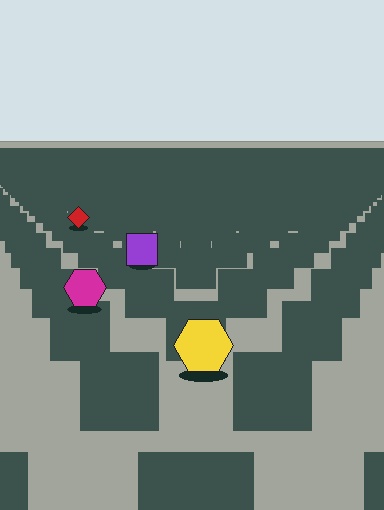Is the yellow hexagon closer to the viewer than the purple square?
Yes. The yellow hexagon is closer — you can tell from the texture gradient: the ground texture is coarser near it.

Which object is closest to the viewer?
The yellow hexagon is closest. The texture marks near it are larger and more spread out.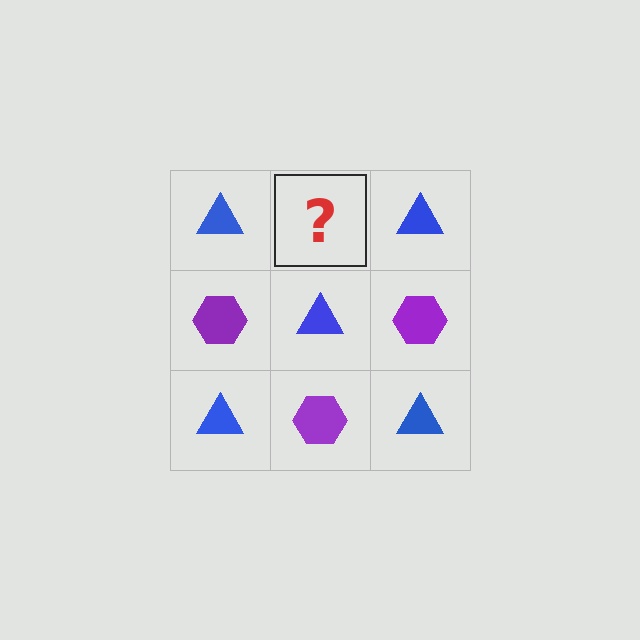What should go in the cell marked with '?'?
The missing cell should contain a purple hexagon.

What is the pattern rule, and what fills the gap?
The rule is that it alternates blue triangle and purple hexagon in a checkerboard pattern. The gap should be filled with a purple hexagon.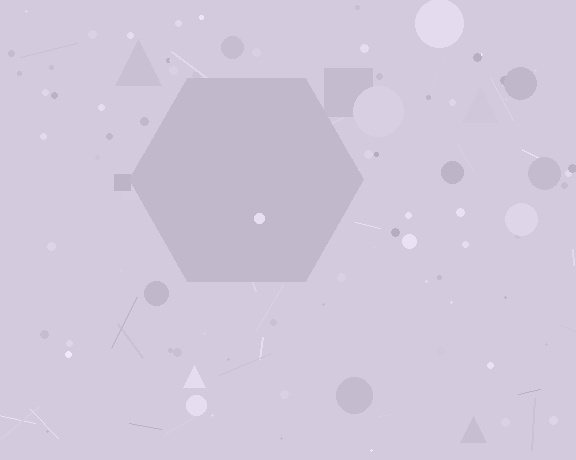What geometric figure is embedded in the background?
A hexagon is embedded in the background.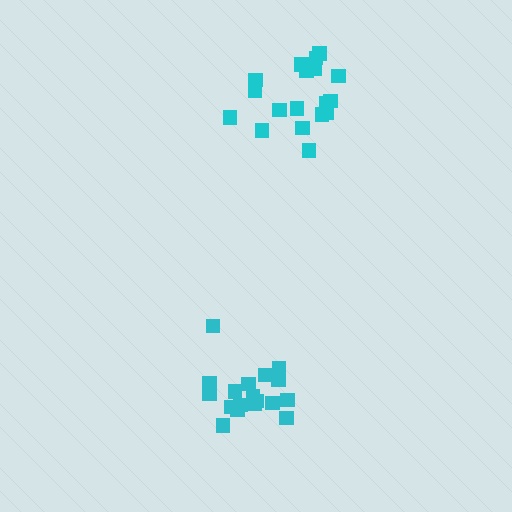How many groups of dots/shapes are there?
There are 2 groups.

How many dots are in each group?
Group 1: 18 dots, Group 2: 19 dots (37 total).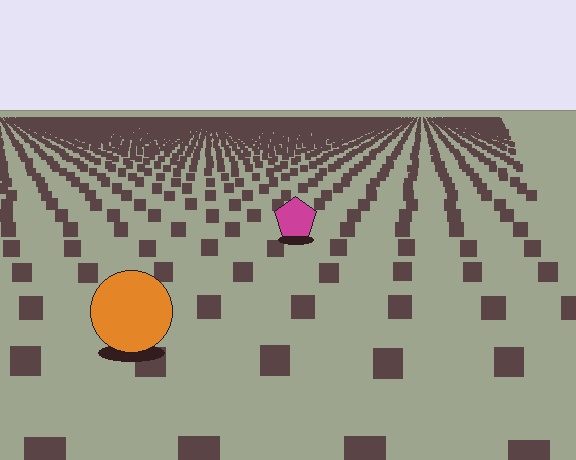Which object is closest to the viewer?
The orange circle is closest. The texture marks near it are larger and more spread out.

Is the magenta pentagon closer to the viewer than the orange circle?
No. The orange circle is closer — you can tell from the texture gradient: the ground texture is coarser near it.